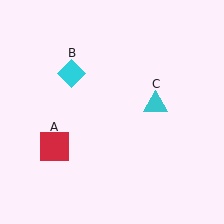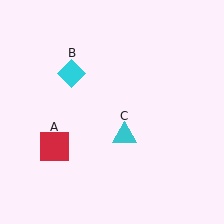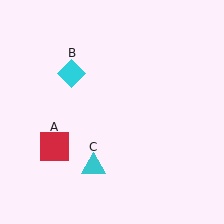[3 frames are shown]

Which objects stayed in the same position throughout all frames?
Red square (object A) and cyan diamond (object B) remained stationary.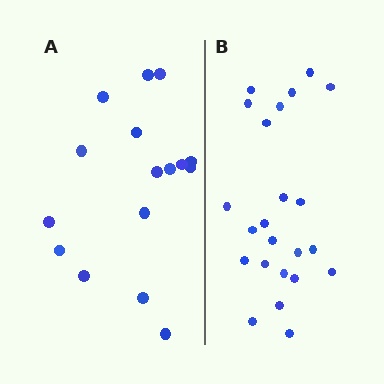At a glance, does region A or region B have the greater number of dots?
Region B (the right region) has more dots.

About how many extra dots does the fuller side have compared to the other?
Region B has roughly 8 or so more dots than region A.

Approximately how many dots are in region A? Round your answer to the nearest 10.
About 20 dots. (The exact count is 16, which rounds to 20.)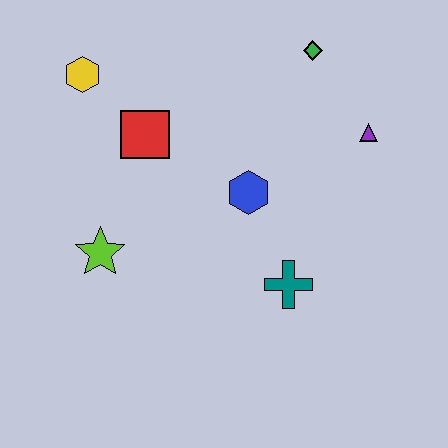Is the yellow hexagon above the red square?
Yes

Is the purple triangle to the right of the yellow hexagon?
Yes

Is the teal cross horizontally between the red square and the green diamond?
Yes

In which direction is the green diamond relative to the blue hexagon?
The green diamond is above the blue hexagon.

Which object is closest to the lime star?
The red square is closest to the lime star.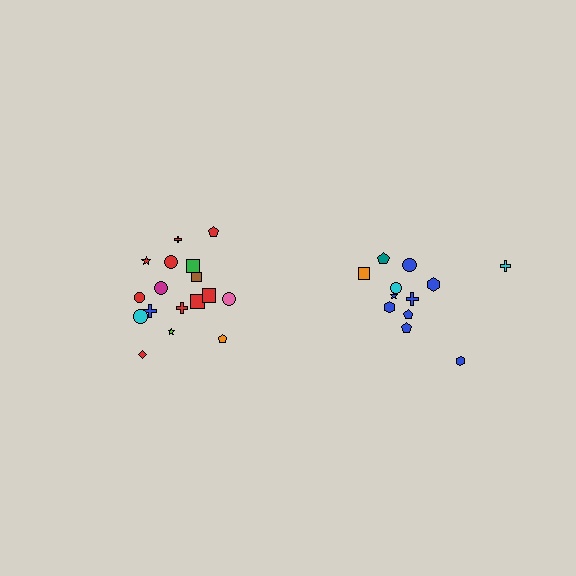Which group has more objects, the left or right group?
The left group.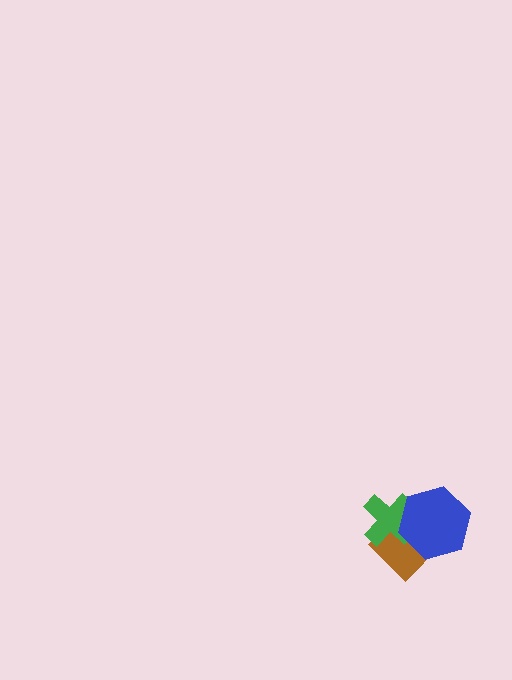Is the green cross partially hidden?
Yes, it is partially covered by another shape.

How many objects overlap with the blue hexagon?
2 objects overlap with the blue hexagon.